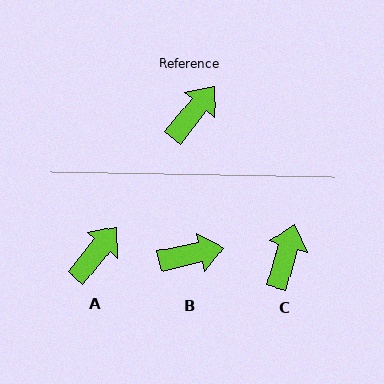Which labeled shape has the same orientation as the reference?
A.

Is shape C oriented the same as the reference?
No, it is off by about 24 degrees.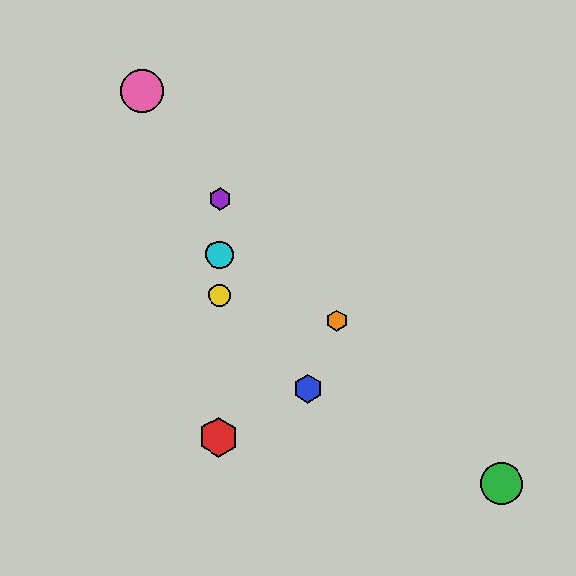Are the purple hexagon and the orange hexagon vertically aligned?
No, the purple hexagon is at x≈220 and the orange hexagon is at x≈337.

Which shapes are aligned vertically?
The red hexagon, the yellow circle, the purple hexagon, the cyan circle are aligned vertically.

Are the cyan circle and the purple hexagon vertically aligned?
Yes, both are at x≈220.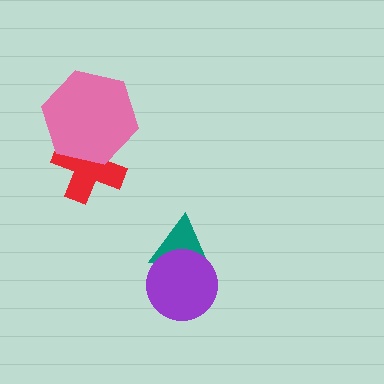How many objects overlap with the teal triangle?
1 object overlaps with the teal triangle.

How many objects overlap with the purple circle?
1 object overlaps with the purple circle.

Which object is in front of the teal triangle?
The purple circle is in front of the teal triangle.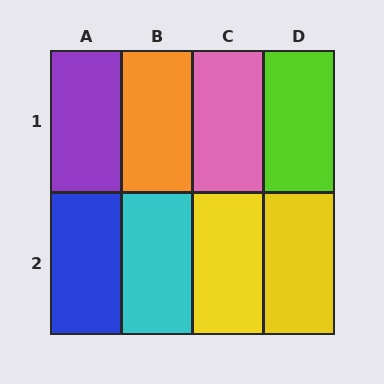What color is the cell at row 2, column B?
Cyan.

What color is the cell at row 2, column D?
Yellow.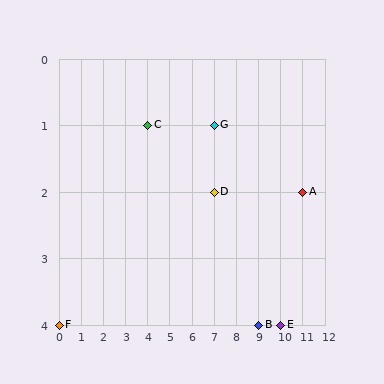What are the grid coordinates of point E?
Point E is at grid coordinates (10, 4).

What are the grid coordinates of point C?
Point C is at grid coordinates (4, 1).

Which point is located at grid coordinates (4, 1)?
Point C is at (4, 1).